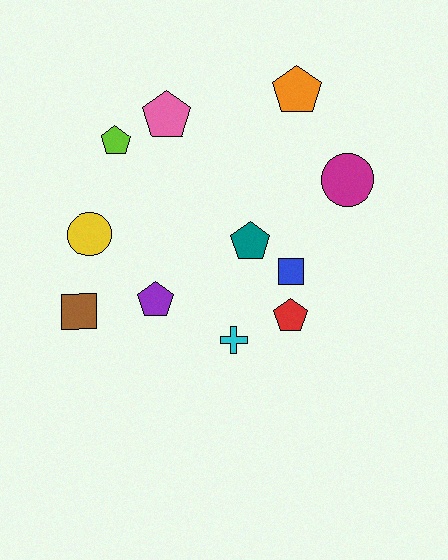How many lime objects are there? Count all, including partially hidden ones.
There is 1 lime object.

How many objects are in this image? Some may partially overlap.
There are 11 objects.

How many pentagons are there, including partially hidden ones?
There are 6 pentagons.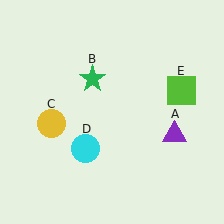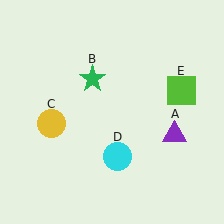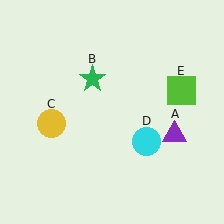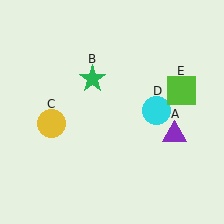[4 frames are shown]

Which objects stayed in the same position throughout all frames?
Purple triangle (object A) and green star (object B) and yellow circle (object C) and lime square (object E) remained stationary.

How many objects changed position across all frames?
1 object changed position: cyan circle (object D).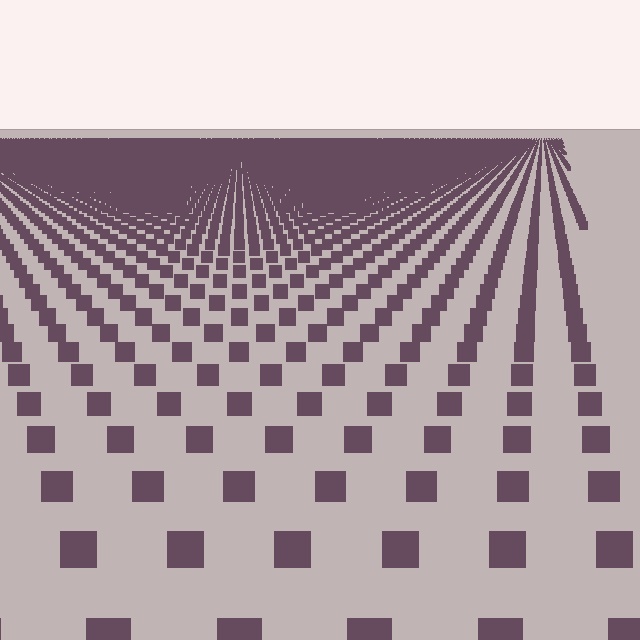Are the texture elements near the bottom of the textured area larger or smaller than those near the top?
Larger. Near the bottom, elements are closer to the viewer and appear at a bigger on-screen size.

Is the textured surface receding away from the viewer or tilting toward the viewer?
The surface is receding away from the viewer. Texture elements get smaller and denser toward the top.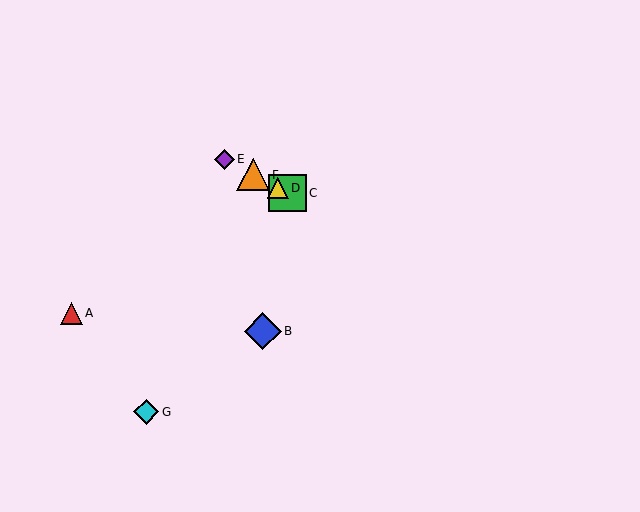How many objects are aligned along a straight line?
4 objects (C, D, E, F) are aligned along a straight line.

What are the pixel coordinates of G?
Object G is at (146, 412).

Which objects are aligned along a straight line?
Objects C, D, E, F are aligned along a straight line.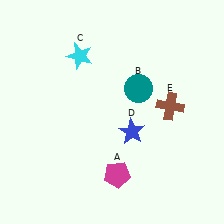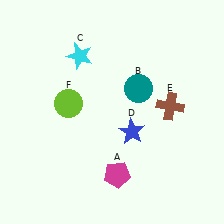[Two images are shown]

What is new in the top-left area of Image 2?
A lime circle (F) was added in the top-left area of Image 2.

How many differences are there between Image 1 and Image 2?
There is 1 difference between the two images.